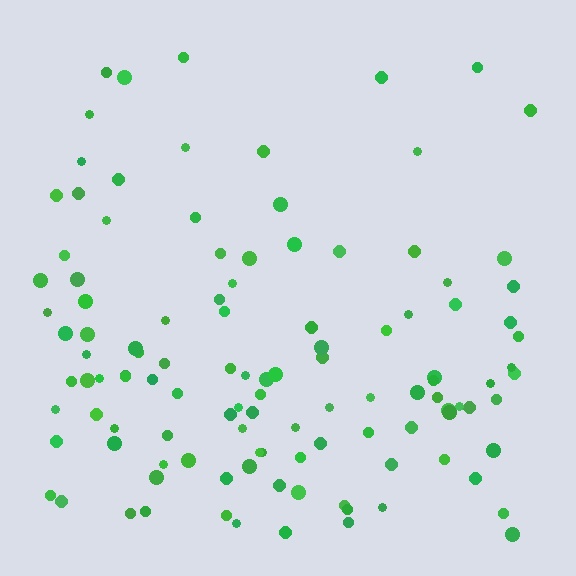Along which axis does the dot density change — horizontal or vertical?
Vertical.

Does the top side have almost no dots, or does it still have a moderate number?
Still a moderate number, just noticeably fewer than the bottom.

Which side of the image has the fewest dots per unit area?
The top.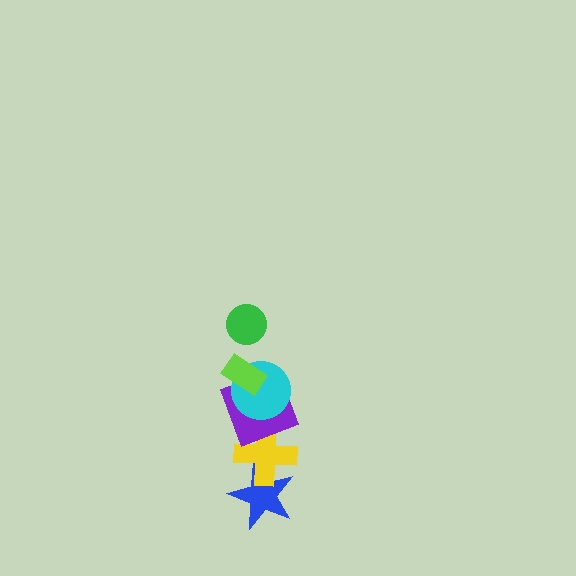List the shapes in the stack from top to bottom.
From top to bottom: the green circle, the lime rectangle, the cyan circle, the purple square, the yellow cross, the blue star.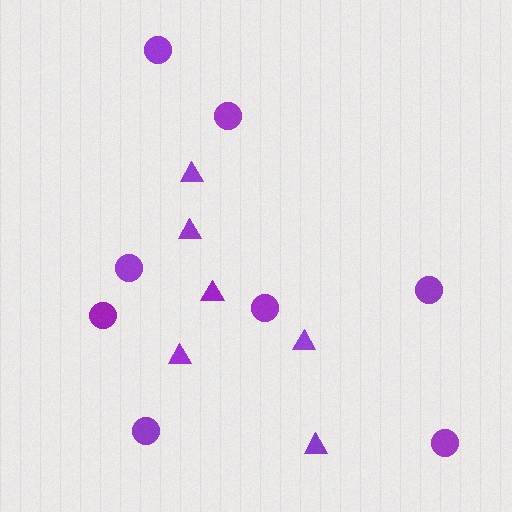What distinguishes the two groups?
There are 2 groups: one group of triangles (6) and one group of circles (8).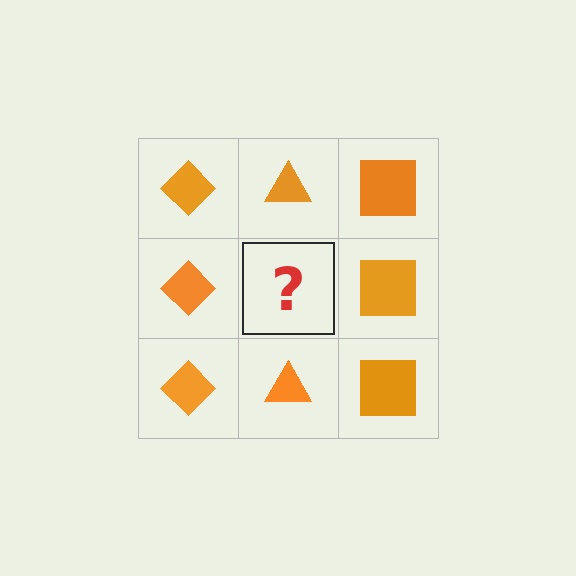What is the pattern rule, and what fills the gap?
The rule is that each column has a consistent shape. The gap should be filled with an orange triangle.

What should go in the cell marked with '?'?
The missing cell should contain an orange triangle.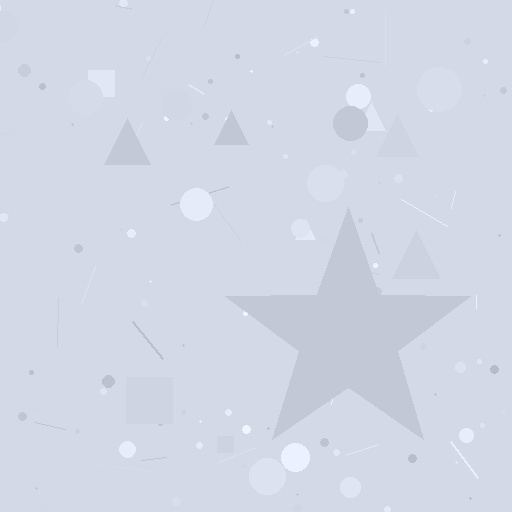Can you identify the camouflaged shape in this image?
The camouflaged shape is a star.